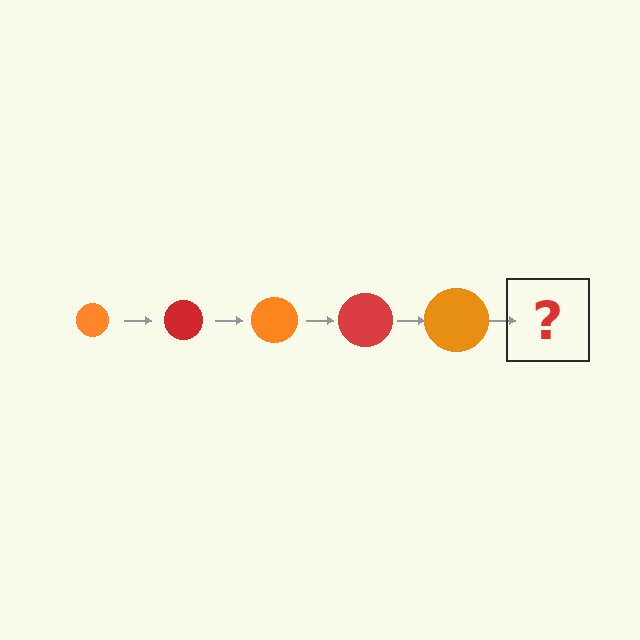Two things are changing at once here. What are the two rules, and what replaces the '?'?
The two rules are that the circle grows larger each step and the color cycles through orange and red. The '?' should be a red circle, larger than the previous one.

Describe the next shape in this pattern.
It should be a red circle, larger than the previous one.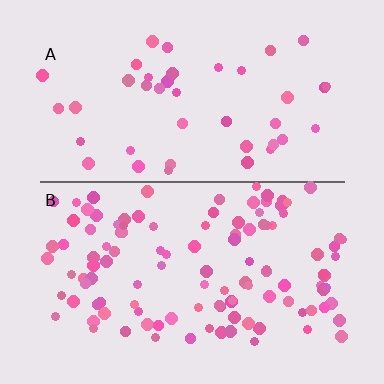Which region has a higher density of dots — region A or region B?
B (the bottom).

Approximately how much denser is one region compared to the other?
Approximately 2.7× — region B over region A.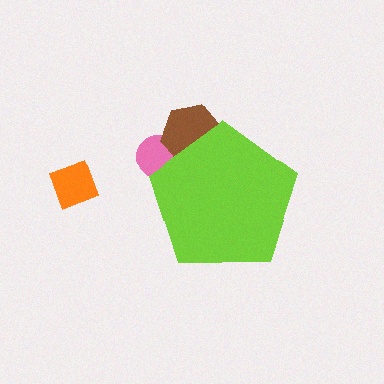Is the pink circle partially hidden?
Yes, the pink circle is partially hidden behind the lime pentagon.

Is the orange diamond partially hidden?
No, the orange diamond is fully visible.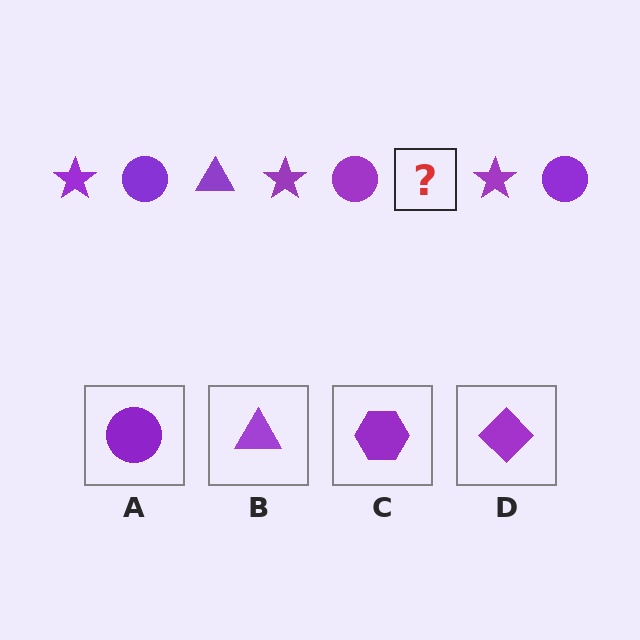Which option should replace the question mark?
Option B.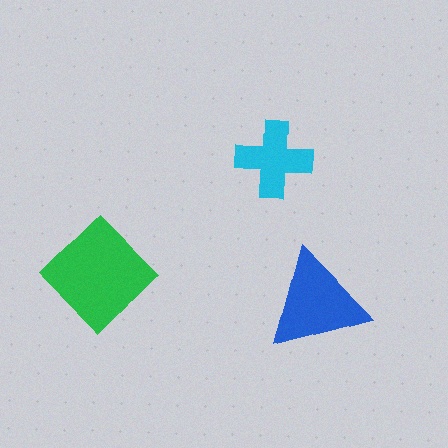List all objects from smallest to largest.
The cyan cross, the blue triangle, the green diamond.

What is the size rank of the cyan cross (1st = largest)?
3rd.